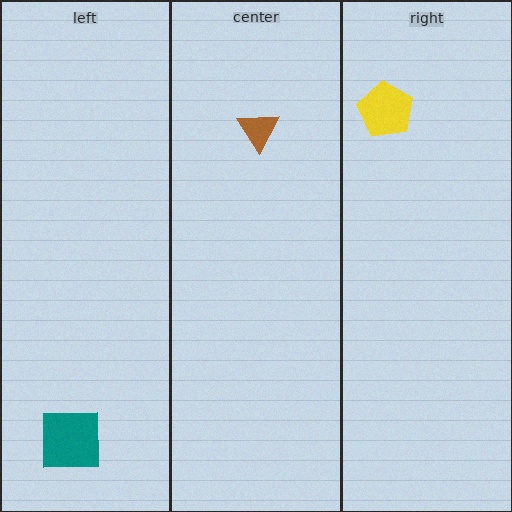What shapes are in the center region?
The brown triangle.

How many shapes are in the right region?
1.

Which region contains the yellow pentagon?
The right region.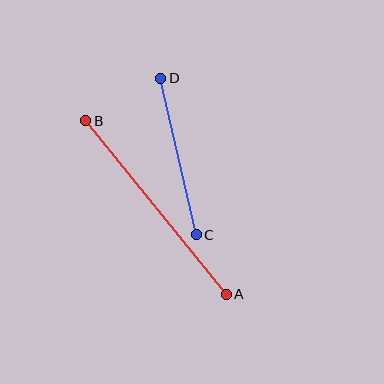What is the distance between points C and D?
The distance is approximately 160 pixels.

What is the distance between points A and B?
The distance is approximately 223 pixels.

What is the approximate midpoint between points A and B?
The midpoint is at approximately (156, 208) pixels.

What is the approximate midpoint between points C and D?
The midpoint is at approximately (178, 156) pixels.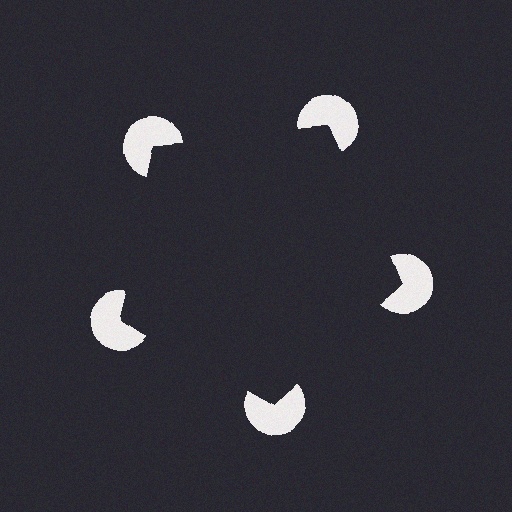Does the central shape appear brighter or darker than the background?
It typically appears slightly darker than the background, even though no actual brightness change is drawn.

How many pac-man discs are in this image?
There are 5 — one at each vertex of the illusory pentagon.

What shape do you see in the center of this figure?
An illusory pentagon — its edges are inferred from the aligned wedge cuts in the pac-man discs, not physically drawn.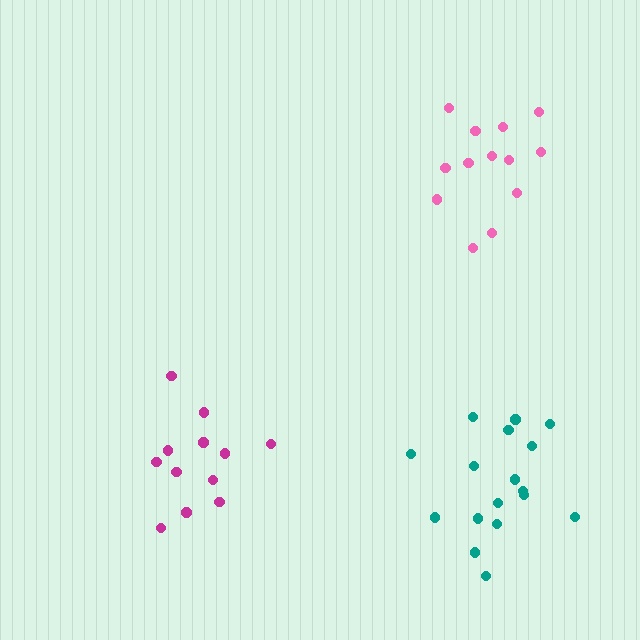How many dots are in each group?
Group 1: 17 dots, Group 2: 13 dots, Group 3: 12 dots (42 total).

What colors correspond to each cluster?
The clusters are colored: teal, pink, magenta.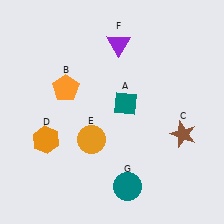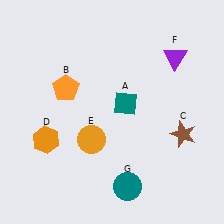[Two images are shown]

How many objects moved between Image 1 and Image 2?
1 object moved between the two images.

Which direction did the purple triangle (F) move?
The purple triangle (F) moved right.